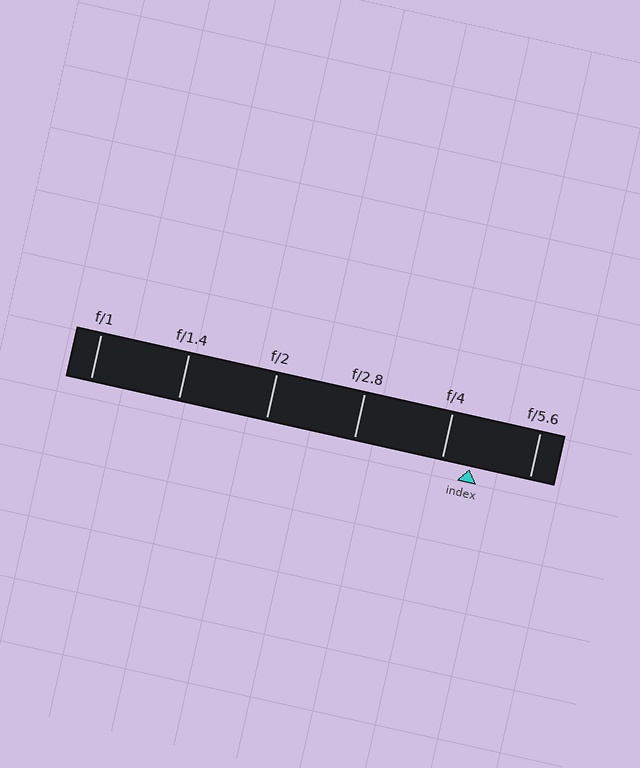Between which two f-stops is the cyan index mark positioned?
The index mark is between f/4 and f/5.6.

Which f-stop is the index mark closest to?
The index mark is closest to f/4.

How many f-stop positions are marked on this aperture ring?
There are 6 f-stop positions marked.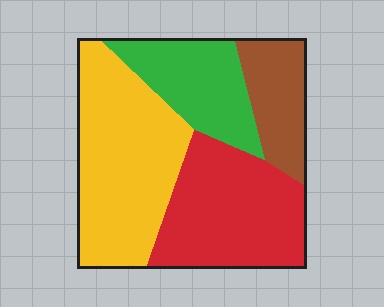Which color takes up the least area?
Brown, at roughly 15%.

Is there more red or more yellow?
Yellow.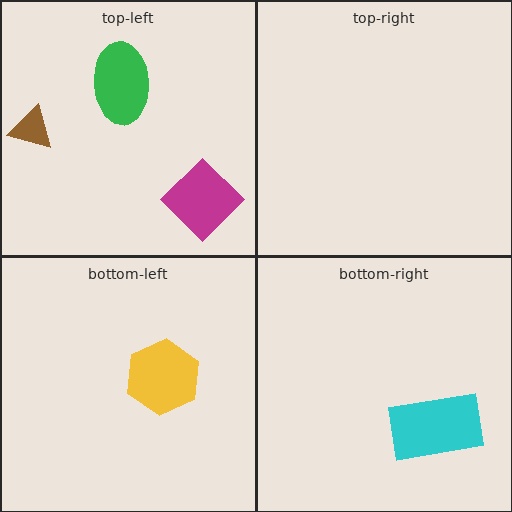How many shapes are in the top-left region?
3.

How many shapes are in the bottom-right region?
1.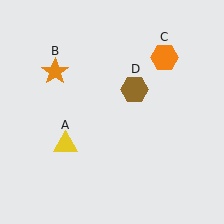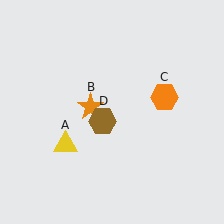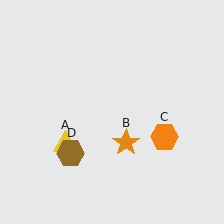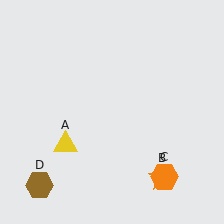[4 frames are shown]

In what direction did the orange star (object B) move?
The orange star (object B) moved down and to the right.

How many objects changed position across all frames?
3 objects changed position: orange star (object B), orange hexagon (object C), brown hexagon (object D).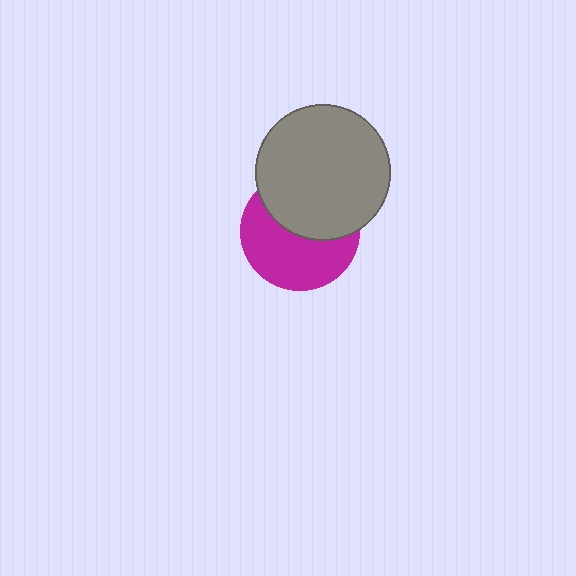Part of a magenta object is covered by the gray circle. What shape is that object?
It is a circle.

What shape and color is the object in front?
The object in front is a gray circle.